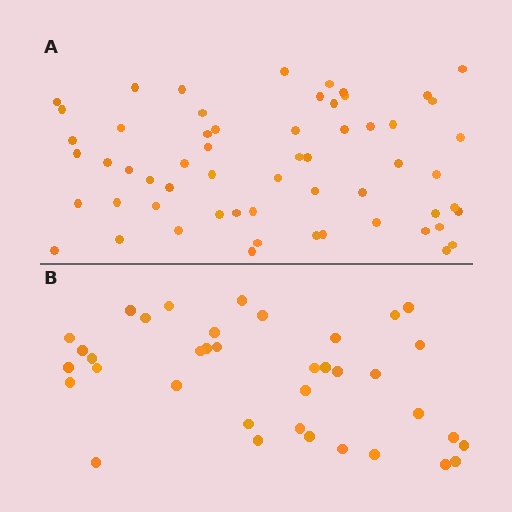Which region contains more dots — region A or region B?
Region A (the top region) has more dots.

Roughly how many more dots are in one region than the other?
Region A has approximately 20 more dots than region B.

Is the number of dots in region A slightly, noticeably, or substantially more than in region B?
Region A has substantially more. The ratio is roughly 1.6 to 1.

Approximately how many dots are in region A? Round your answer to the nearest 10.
About 60 dots. (The exact count is 59, which rounds to 60.)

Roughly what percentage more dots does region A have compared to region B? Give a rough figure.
About 60% more.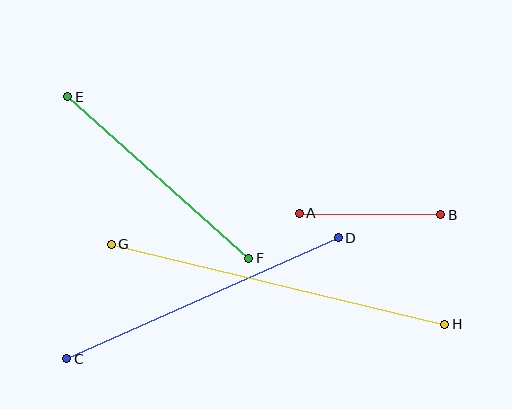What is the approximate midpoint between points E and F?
The midpoint is at approximately (158, 178) pixels.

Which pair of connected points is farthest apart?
Points G and H are farthest apart.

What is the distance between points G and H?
The distance is approximately 343 pixels.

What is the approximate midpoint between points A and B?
The midpoint is at approximately (370, 214) pixels.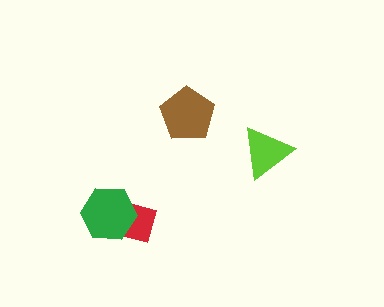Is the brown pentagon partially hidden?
No, no other shape covers it.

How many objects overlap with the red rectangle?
1 object overlaps with the red rectangle.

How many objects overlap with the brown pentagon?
0 objects overlap with the brown pentagon.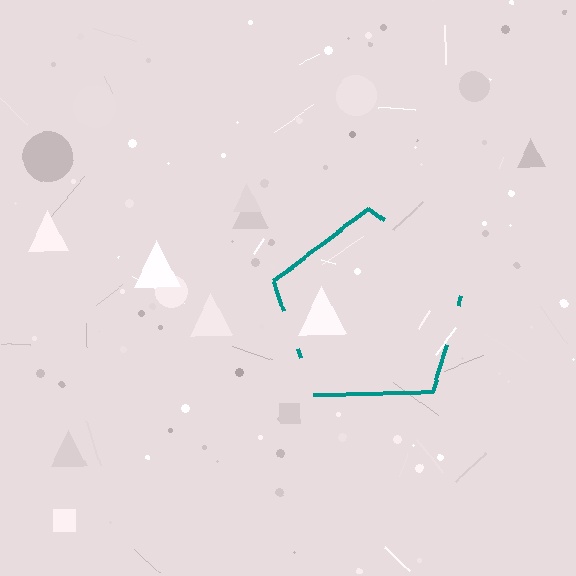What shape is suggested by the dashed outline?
The dashed outline suggests a pentagon.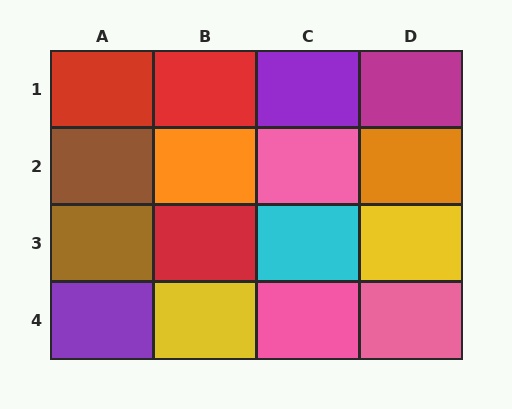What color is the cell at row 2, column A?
Brown.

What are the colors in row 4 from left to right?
Purple, yellow, pink, pink.